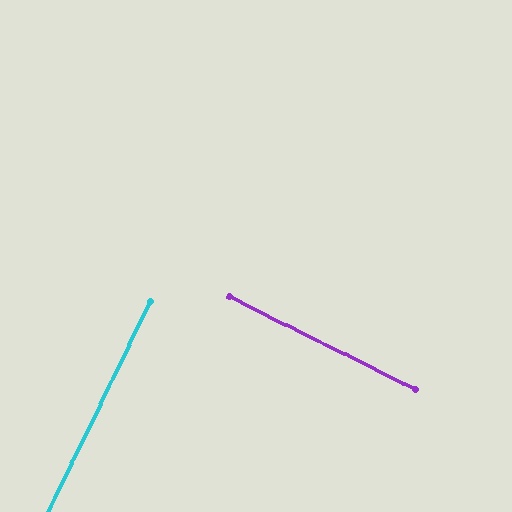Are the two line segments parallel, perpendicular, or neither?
Perpendicular — they meet at approximately 90°.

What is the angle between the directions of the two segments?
Approximately 90 degrees.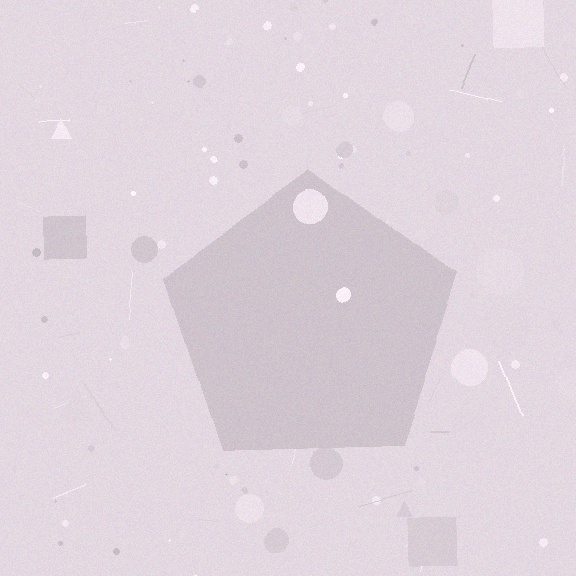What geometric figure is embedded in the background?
A pentagon is embedded in the background.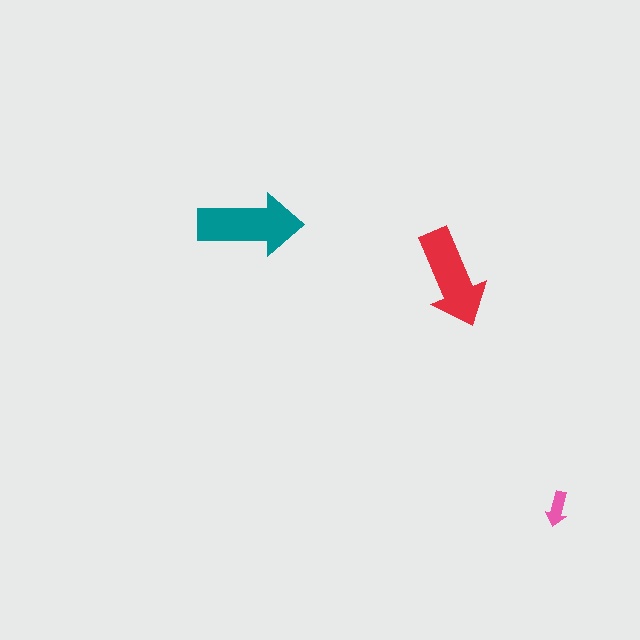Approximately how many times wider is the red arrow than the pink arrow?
About 3 times wider.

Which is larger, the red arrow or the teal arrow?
The teal one.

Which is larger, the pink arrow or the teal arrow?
The teal one.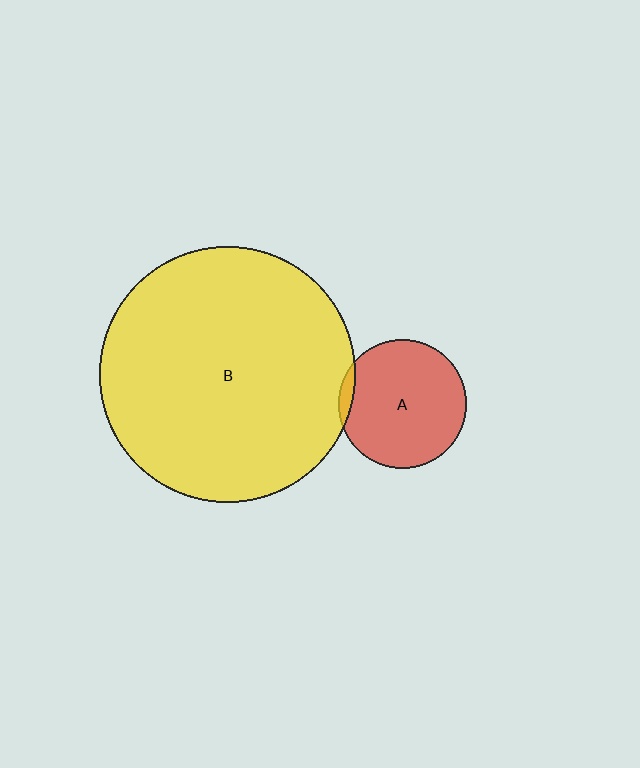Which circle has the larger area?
Circle B (yellow).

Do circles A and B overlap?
Yes.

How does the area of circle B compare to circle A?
Approximately 4.0 times.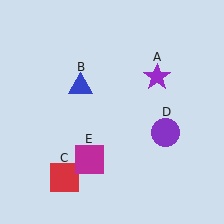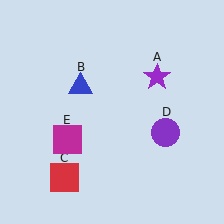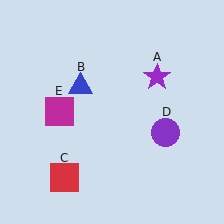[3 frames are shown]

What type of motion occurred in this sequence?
The magenta square (object E) rotated clockwise around the center of the scene.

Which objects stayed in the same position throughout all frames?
Purple star (object A) and blue triangle (object B) and red square (object C) and purple circle (object D) remained stationary.